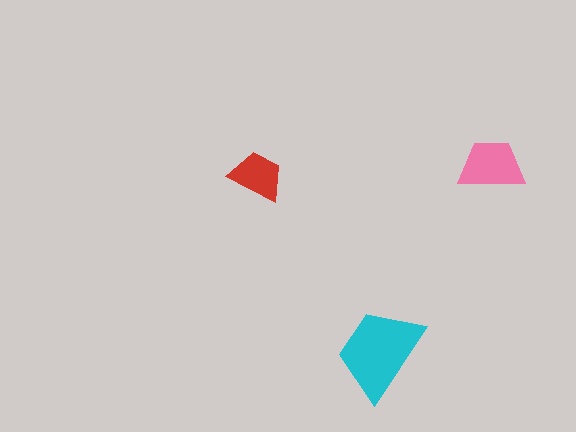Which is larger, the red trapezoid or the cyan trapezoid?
The cyan one.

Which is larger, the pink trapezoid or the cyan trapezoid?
The cyan one.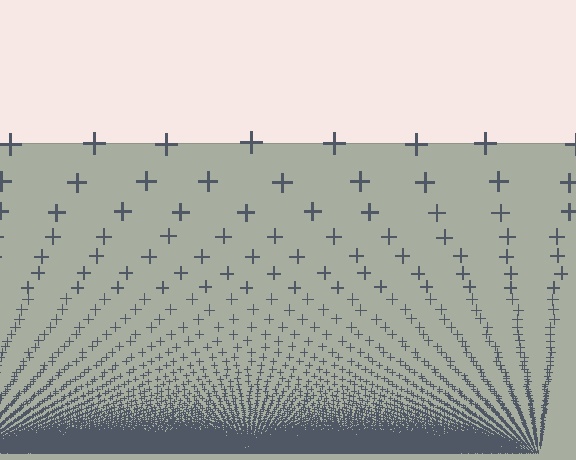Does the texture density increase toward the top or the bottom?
Density increases toward the bottom.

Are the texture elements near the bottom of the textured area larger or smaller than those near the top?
Smaller. The gradient is inverted — elements near the bottom are smaller and denser.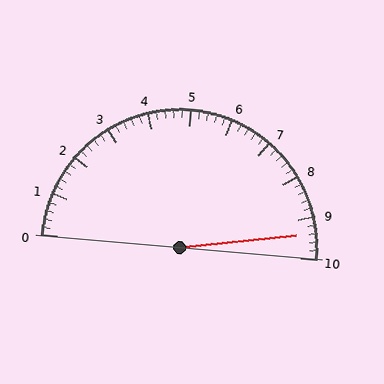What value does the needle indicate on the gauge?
The needle indicates approximately 9.4.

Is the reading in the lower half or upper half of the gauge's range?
The reading is in the upper half of the range (0 to 10).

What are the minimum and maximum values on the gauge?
The gauge ranges from 0 to 10.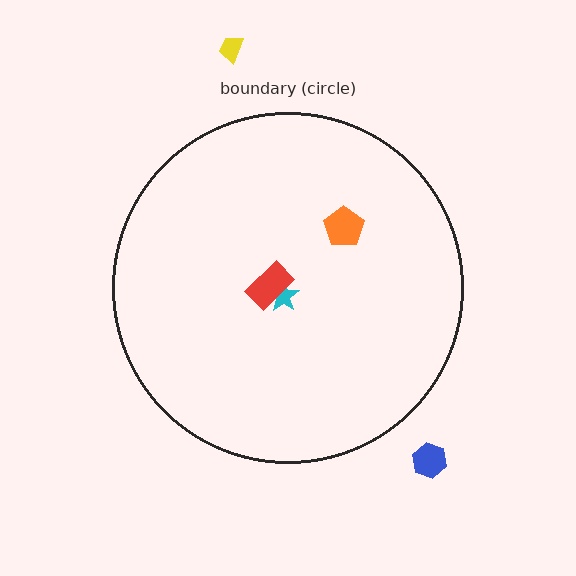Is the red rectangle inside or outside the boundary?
Inside.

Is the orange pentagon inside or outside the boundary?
Inside.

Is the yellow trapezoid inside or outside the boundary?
Outside.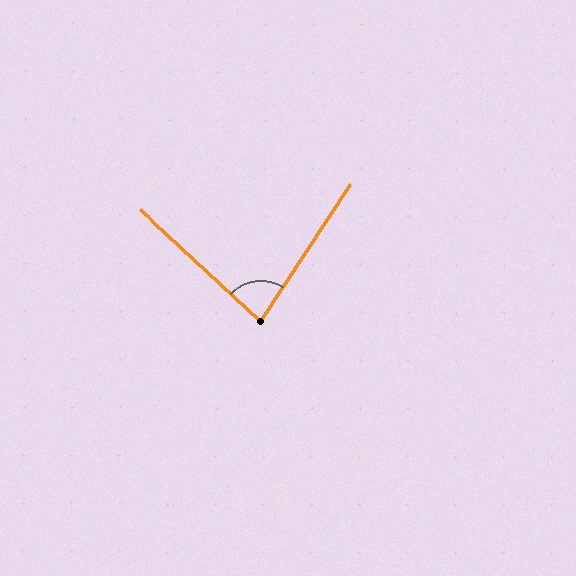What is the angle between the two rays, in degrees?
Approximately 81 degrees.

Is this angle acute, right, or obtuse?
It is acute.